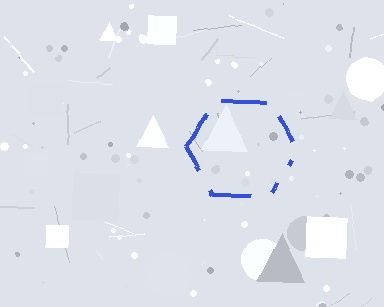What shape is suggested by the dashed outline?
The dashed outline suggests a hexagon.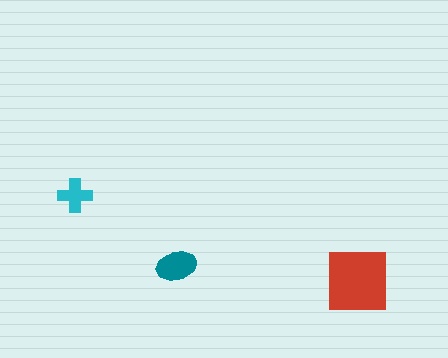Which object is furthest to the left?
The cyan cross is leftmost.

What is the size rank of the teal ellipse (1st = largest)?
2nd.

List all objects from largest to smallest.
The red square, the teal ellipse, the cyan cross.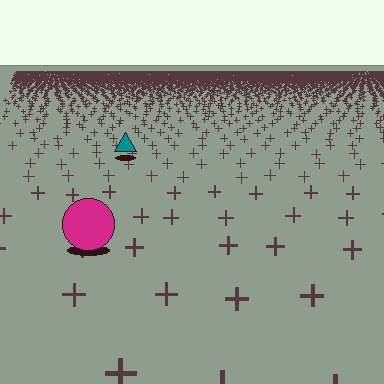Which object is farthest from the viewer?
The teal triangle is farthest from the viewer. It appears smaller and the ground texture around it is denser.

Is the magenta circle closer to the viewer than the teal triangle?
Yes. The magenta circle is closer — you can tell from the texture gradient: the ground texture is coarser near it.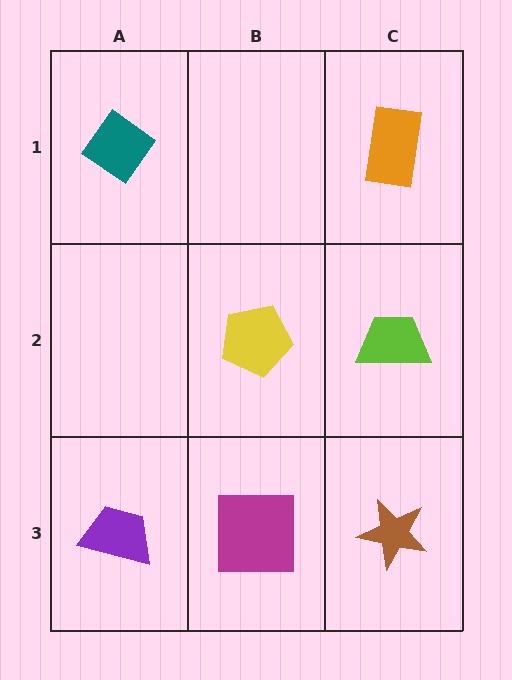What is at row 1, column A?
A teal diamond.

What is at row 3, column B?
A magenta square.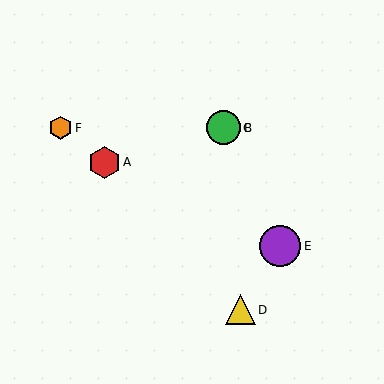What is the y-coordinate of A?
Object A is at y≈162.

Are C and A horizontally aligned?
No, C is at y≈128 and A is at y≈162.